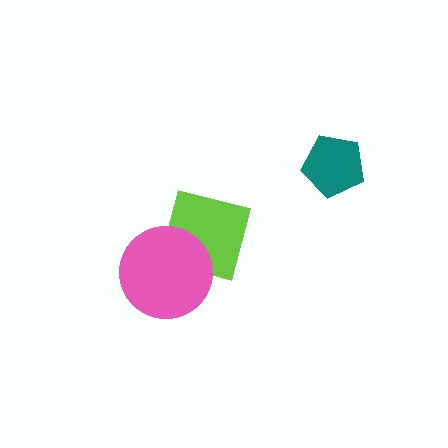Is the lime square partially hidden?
Yes, it is partially covered by another shape.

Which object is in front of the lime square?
The pink circle is in front of the lime square.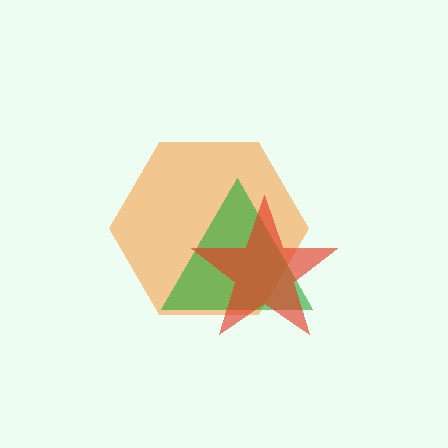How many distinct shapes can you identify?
There are 3 distinct shapes: an orange hexagon, a green triangle, a red star.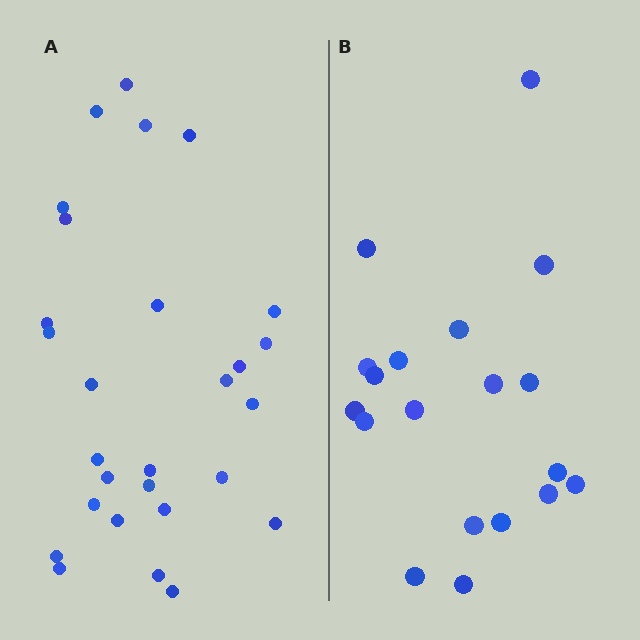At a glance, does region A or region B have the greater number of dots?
Region A (the left region) has more dots.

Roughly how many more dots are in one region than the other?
Region A has roughly 8 or so more dots than region B.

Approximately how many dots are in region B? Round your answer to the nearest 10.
About 20 dots. (The exact count is 19, which rounds to 20.)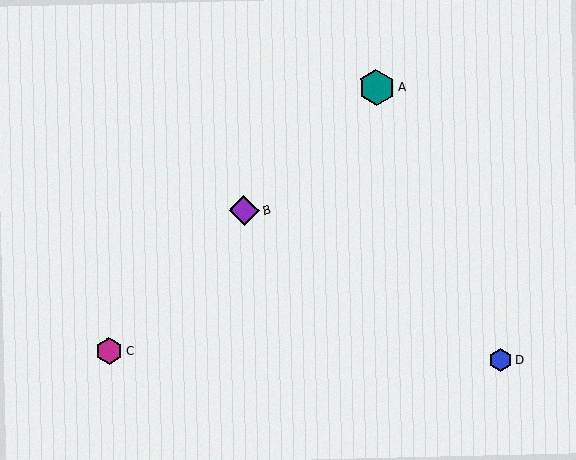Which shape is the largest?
The teal hexagon (labeled A) is the largest.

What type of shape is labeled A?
Shape A is a teal hexagon.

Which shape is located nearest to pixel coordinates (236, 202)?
The purple diamond (labeled B) at (244, 211) is nearest to that location.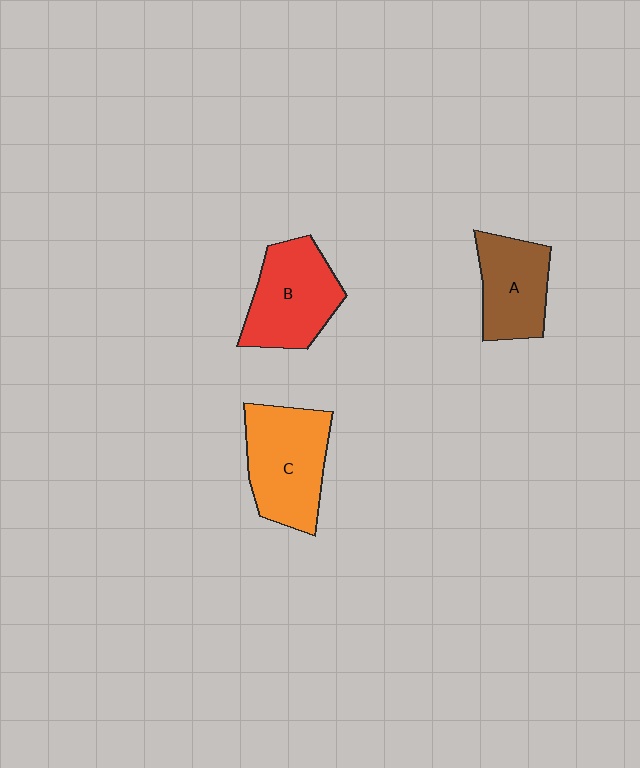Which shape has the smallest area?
Shape A (brown).